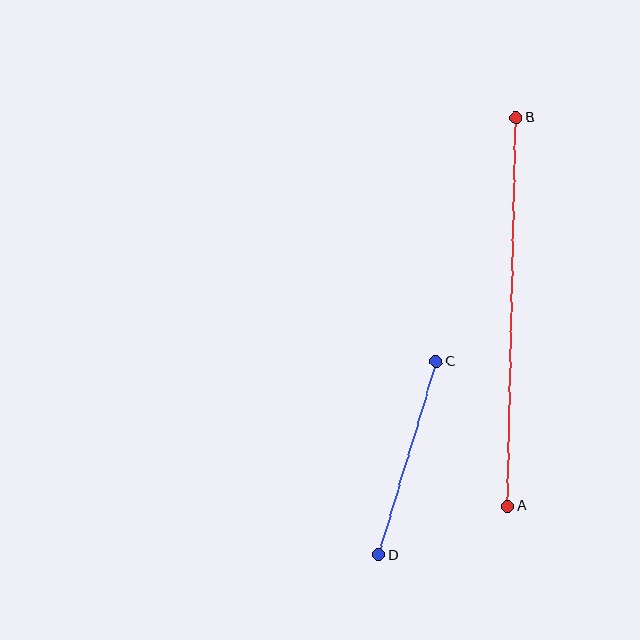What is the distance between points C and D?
The distance is approximately 202 pixels.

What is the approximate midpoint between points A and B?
The midpoint is at approximately (512, 312) pixels.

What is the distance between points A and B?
The distance is approximately 388 pixels.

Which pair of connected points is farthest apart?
Points A and B are farthest apart.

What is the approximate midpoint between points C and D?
The midpoint is at approximately (407, 458) pixels.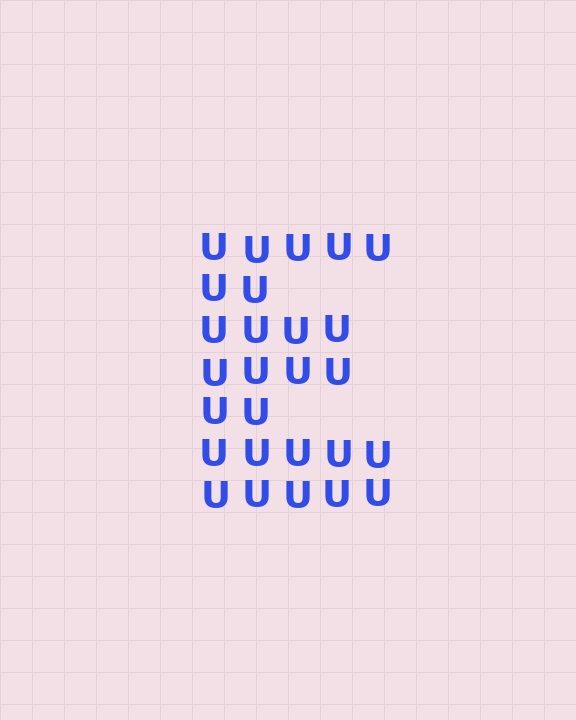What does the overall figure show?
The overall figure shows the letter E.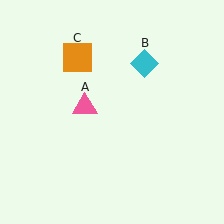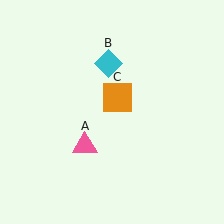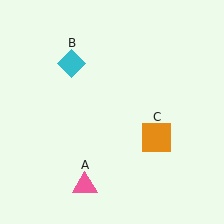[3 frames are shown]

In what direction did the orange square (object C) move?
The orange square (object C) moved down and to the right.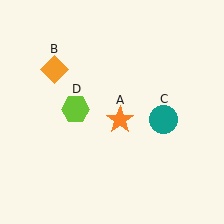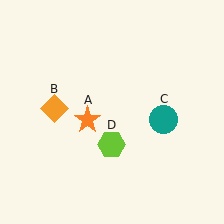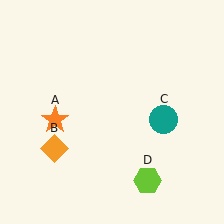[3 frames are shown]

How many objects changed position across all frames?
3 objects changed position: orange star (object A), orange diamond (object B), lime hexagon (object D).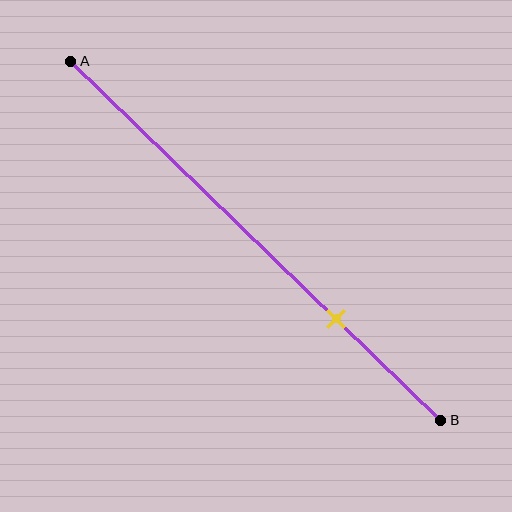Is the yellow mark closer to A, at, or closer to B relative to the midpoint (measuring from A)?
The yellow mark is closer to point B than the midpoint of segment AB.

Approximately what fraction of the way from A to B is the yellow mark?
The yellow mark is approximately 70% of the way from A to B.